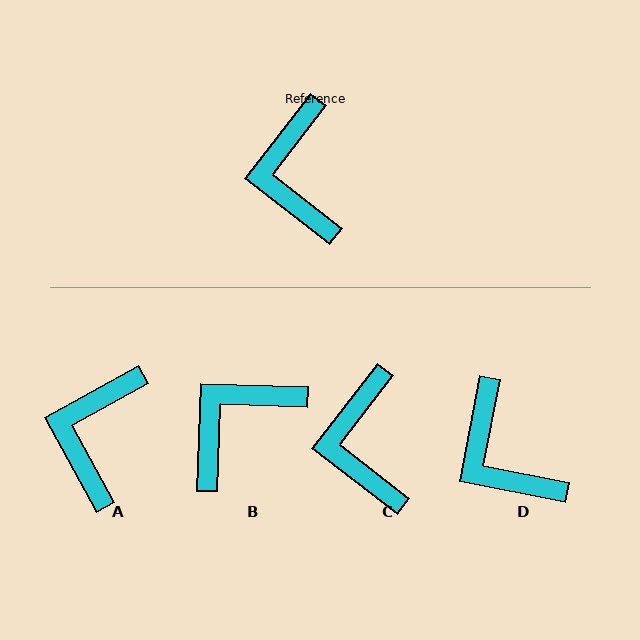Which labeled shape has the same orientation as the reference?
C.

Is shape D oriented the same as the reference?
No, it is off by about 26 degrees.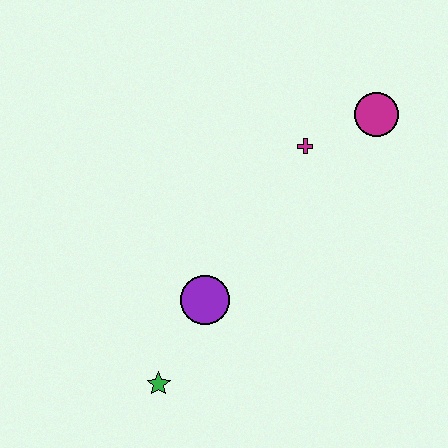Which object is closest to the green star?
The purple circle is closest to the green star.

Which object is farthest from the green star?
The magenta circle is farthest from the green star.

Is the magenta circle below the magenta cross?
No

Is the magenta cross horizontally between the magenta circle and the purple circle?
Yes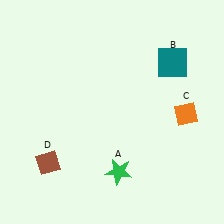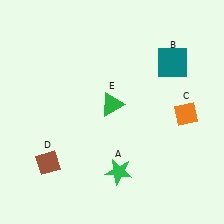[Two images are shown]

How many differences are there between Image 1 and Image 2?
There is 1 difference between the two images.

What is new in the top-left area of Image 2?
A green triangle (E) was added in the top-left area of Image 2.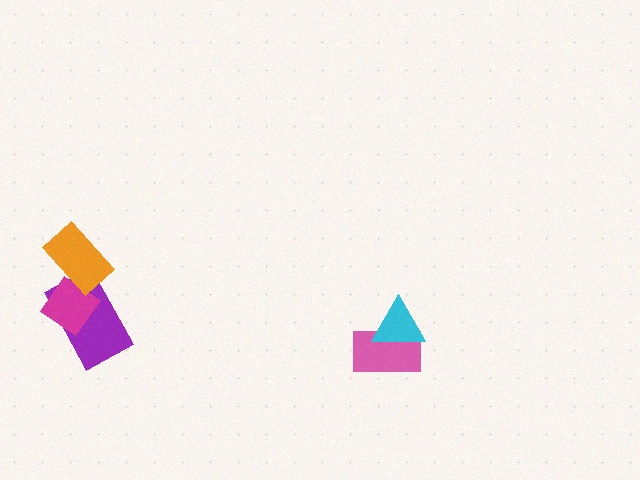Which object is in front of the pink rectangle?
The cyan triangle is in front of the pink rectangle.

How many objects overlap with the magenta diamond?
2 objects overlap with the magenta diamond.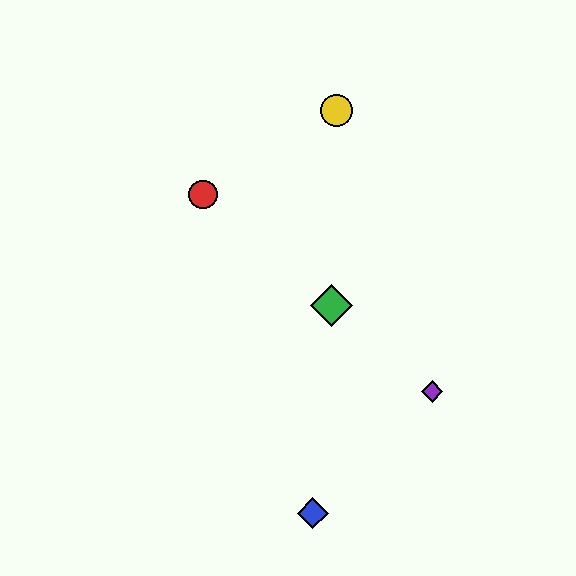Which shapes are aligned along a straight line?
The red circle, the green diamond, the purple diamond are aligned along a straight line.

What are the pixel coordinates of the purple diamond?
The purple diamond is at (432, 392).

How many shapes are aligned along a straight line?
3 shapes (the red circle, the green diamond, the purple diamond) are aligned along a straight line.